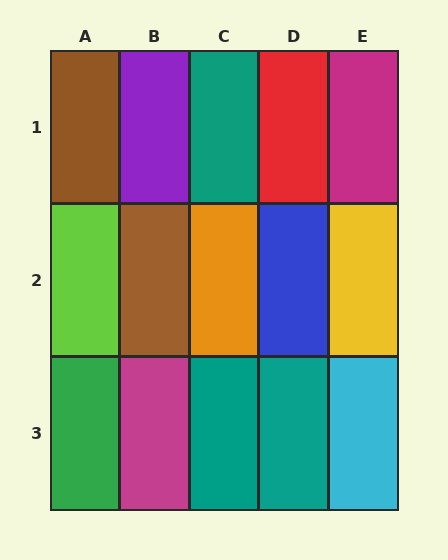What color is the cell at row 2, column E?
Yellow.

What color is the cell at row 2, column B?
Brown.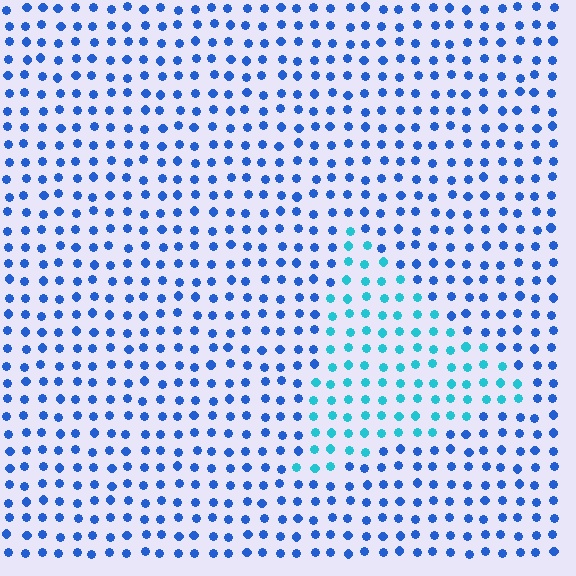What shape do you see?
I see a triangle.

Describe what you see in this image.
The image is filled with small blue elements in a uniform arrangement. A triangle-shaped region is visible where the elements are tinted to a slightly different hue, forming a subtle color boundary.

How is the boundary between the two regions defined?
The boundary is defined purely by a slight shift in hue (about 36 degrees). Spacing, size, and orientation are identical on both sides.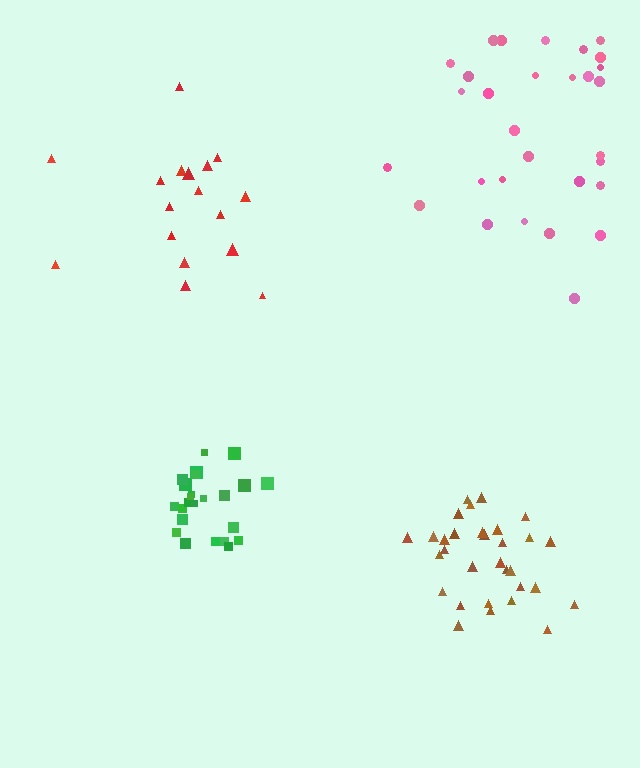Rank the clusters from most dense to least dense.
green, brown, pink, red.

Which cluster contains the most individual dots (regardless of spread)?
Brown (31).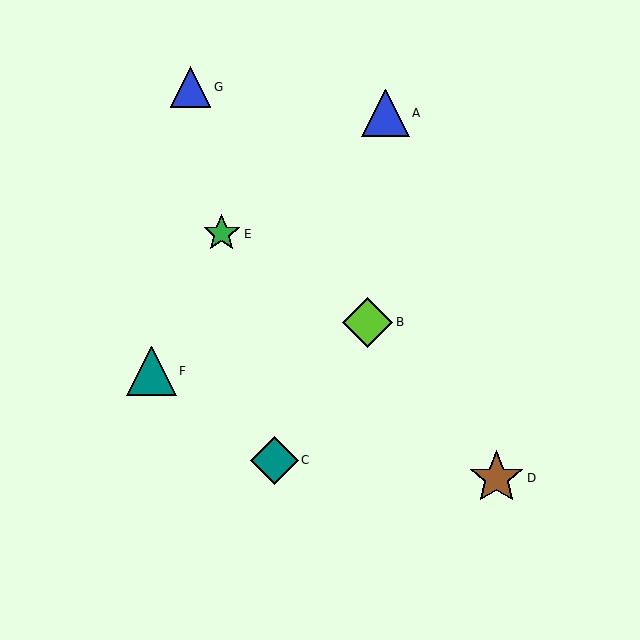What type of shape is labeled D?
Shape D is a brown star.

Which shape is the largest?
The brown star (labeled D) is the largest.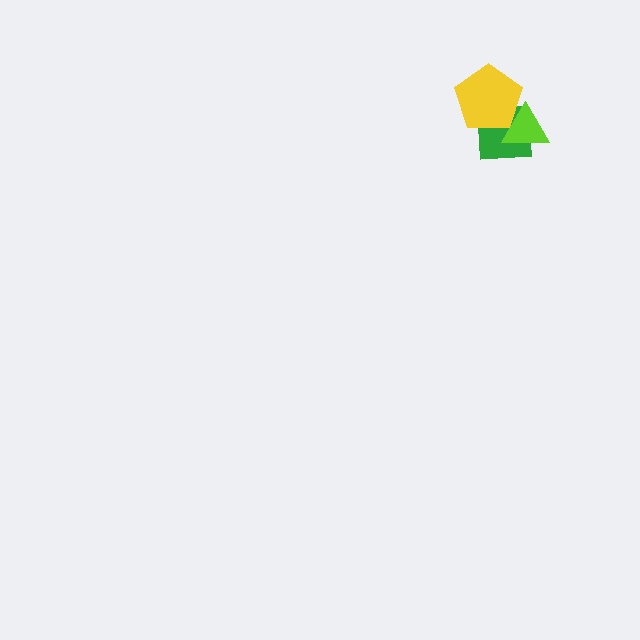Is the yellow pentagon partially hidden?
No, no other shape covers it.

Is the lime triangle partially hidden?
Yes, it is partially covered by another shape.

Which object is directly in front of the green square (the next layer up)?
The lime triangle is directly in front of the green square.